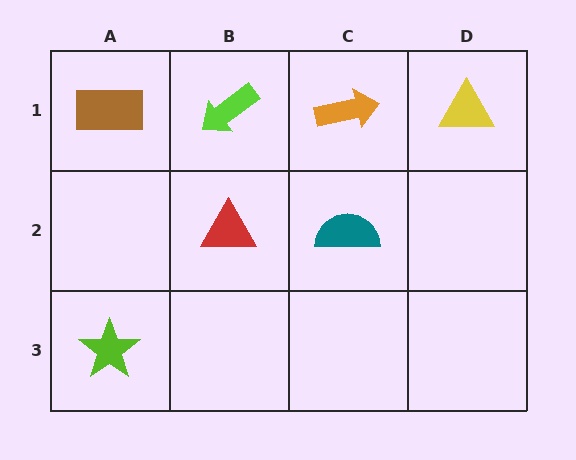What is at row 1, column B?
A lime arrow.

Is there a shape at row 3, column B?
No, that cell is empty.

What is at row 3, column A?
A lime star.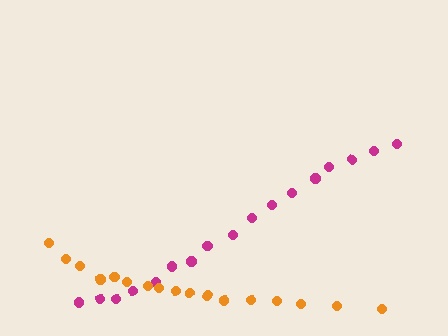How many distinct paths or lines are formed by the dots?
There are 2 distinct paths.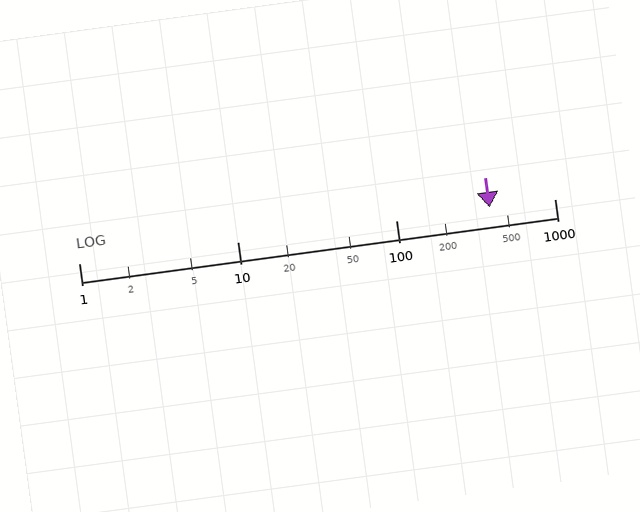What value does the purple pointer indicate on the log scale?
The pointer indicates approximately 390.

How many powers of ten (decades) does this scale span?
The scale spans 3 decades, from 1 to 1000.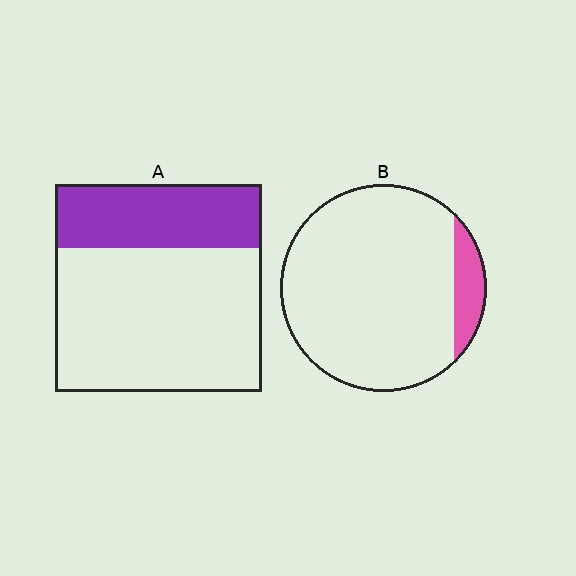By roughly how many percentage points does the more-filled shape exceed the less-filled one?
By roughly 20 percentage points (A over B).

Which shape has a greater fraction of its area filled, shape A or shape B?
Shape A.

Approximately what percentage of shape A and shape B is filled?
A is approximately 30% and B is approximately 10%.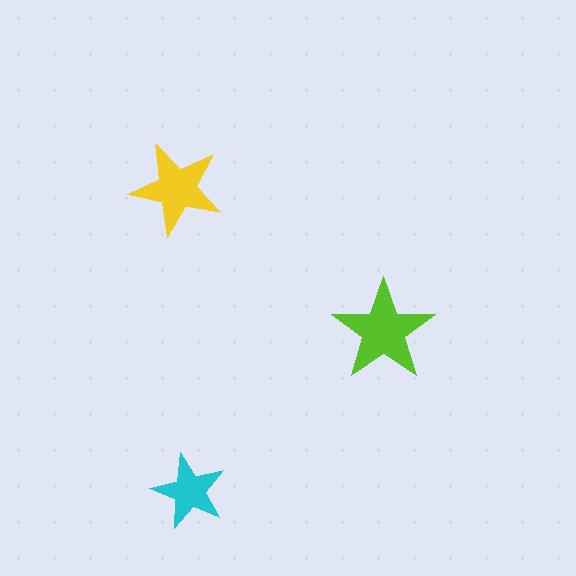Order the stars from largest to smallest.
the lime one, the yellow one, the cyan one.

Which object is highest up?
The yellow star is topmost.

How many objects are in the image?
There are 3 objects in the image.